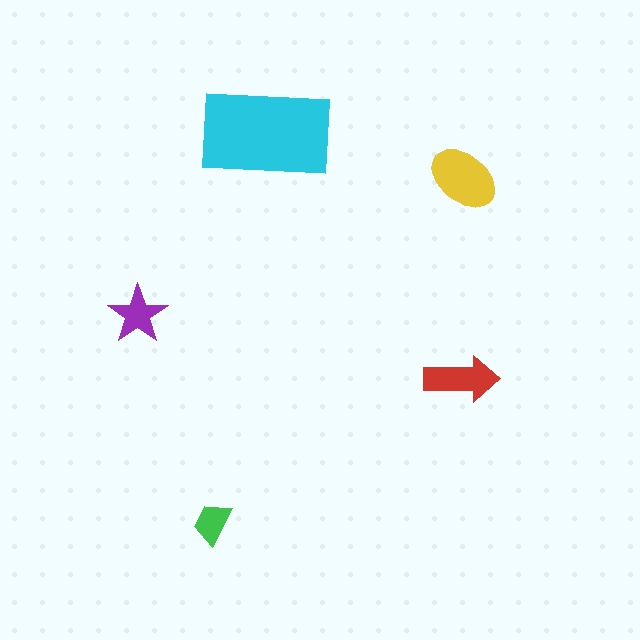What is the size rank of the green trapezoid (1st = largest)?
5th.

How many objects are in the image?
There are 5 objects in the image.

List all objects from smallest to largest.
The green trapezoid, the purple star, the red arrow, the yellow ellipse, the cyan rectangle.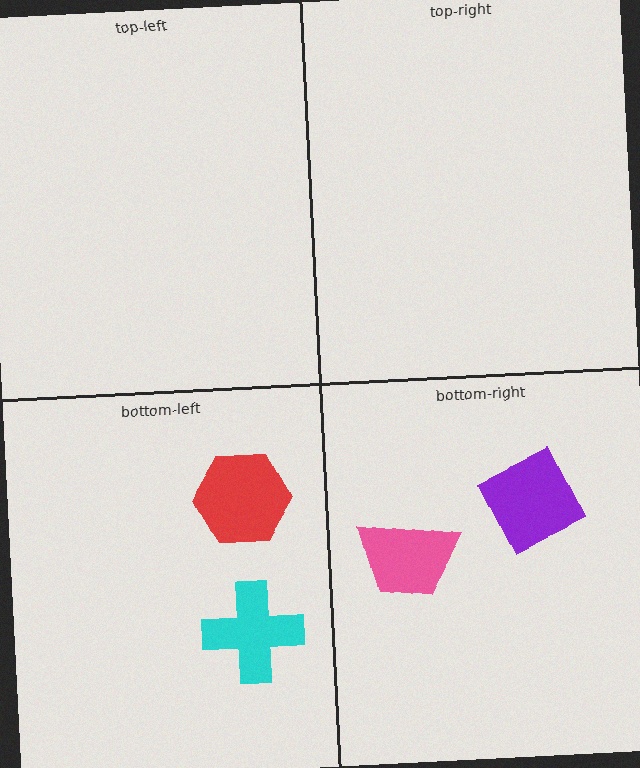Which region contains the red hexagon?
The bottom-left region.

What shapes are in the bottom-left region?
The cyan cross, the red hexagon.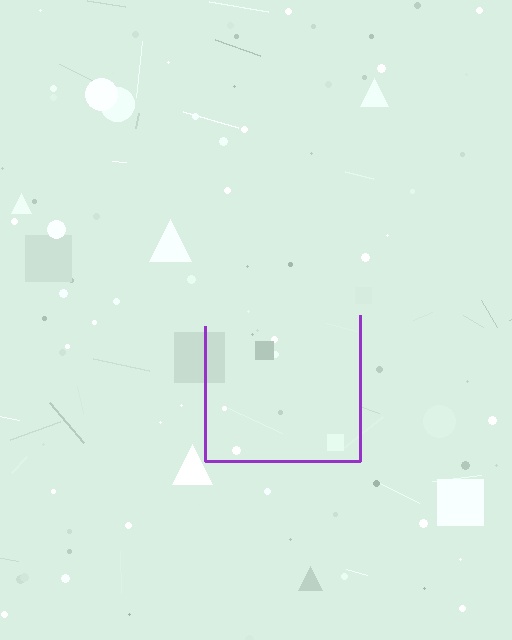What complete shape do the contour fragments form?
The contour fragments form a square.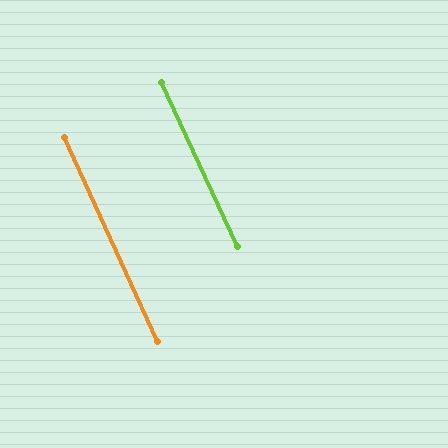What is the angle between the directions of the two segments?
Approximately 1 degree.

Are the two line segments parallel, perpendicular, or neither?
Parallel — their directions differ by only 0.6°.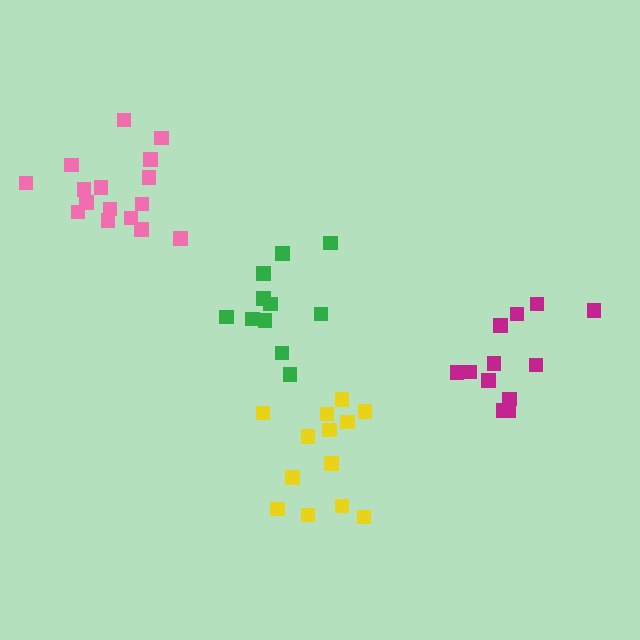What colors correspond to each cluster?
The clusters are colored: magenta, green, pink, yellow.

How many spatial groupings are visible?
There are 4 spatial groupings.